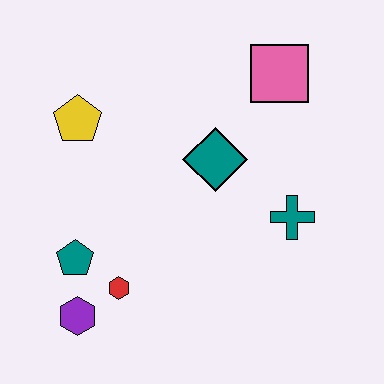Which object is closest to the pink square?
The teal diamond is closest to the pink square.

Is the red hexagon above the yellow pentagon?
No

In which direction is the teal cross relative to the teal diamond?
The teal cross is to the right of the teal diamond.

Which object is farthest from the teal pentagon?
The pink square is farthest from the teal pentagon.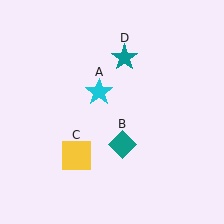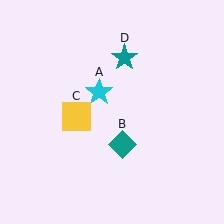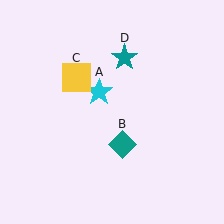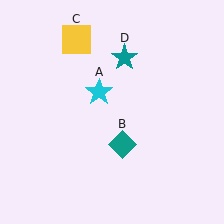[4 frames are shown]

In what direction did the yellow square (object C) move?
The yellow square (object C) moved up.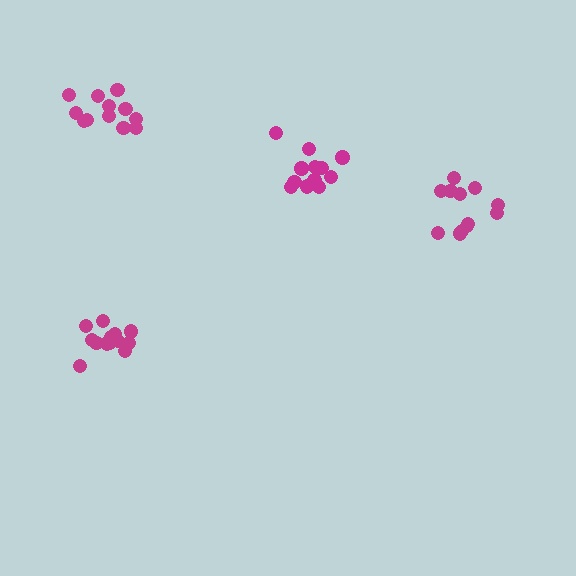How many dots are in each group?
Group 1: 12 dots, Group 2: 12 dots, Group 3: 12 dots, Group 4: 13 dots (49 total).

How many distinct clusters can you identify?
There are 4 distinct clusters.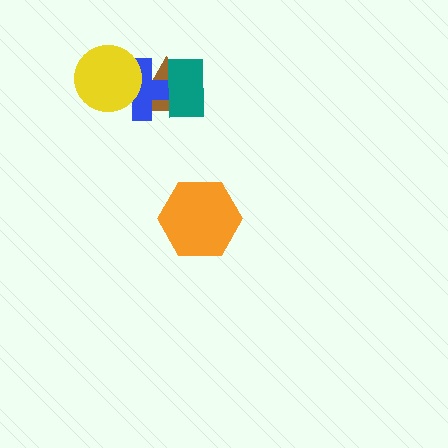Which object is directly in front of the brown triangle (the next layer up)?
The blue cross is directly in front of the brown triangle.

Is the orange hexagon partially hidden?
No, no other shape covers it.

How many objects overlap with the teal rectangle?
2 objects overlap with the teal rectangle.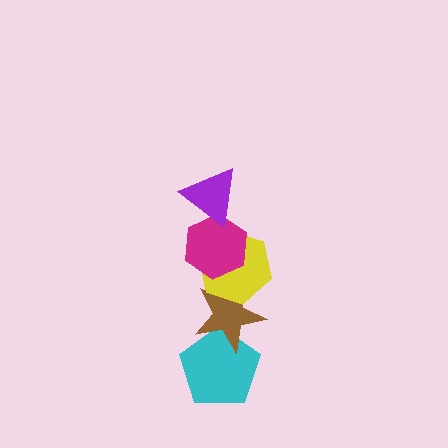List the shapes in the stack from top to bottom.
From top to bottom: the purple triangle, the magenta hexagon, the yellow hexagon, the brown star, the cyan pentagon.